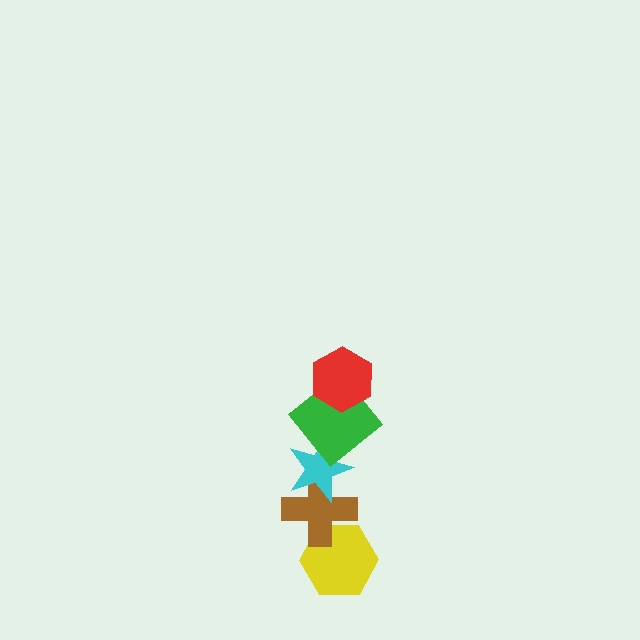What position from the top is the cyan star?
The cyan star is 3rd from the top.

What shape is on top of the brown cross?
The cyan star is on top of the brown cross.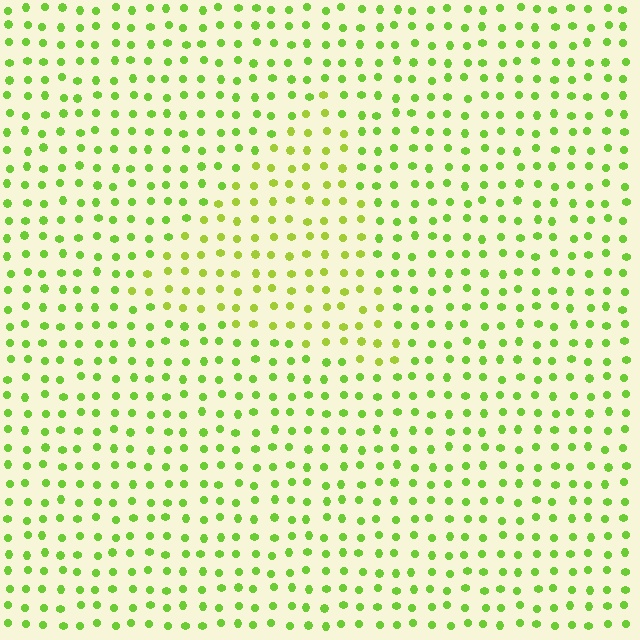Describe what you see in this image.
The image is filled with small lime elements in a uniform arrangement. A triangle-shaped region is visible where the elements are tinted to a slightly different hue, forming a subtle color boundary.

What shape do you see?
I see a triangle.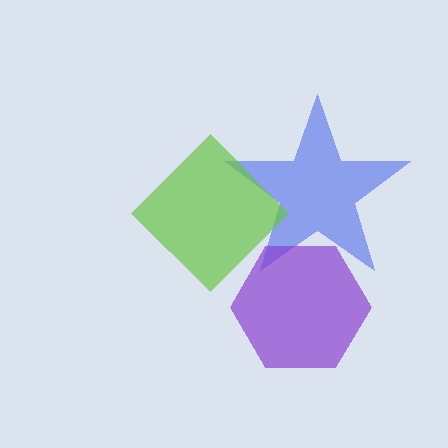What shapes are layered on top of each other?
The layered shapes are: a blue star, a lime diamond, a purple hexagon.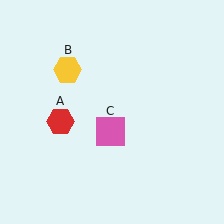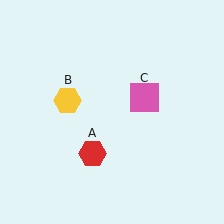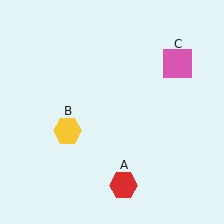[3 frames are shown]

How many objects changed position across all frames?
3 objects changed position: red hexagon (object A), yellow hexagon (object B), pink square (object C).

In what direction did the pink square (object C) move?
The pink square (object C) moved up and to the right.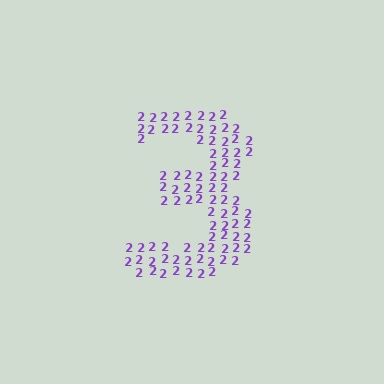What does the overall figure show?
The overall figure shows the digit 3.